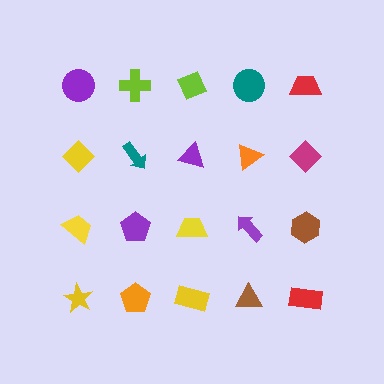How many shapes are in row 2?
5 shapes.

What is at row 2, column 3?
A purple triangle.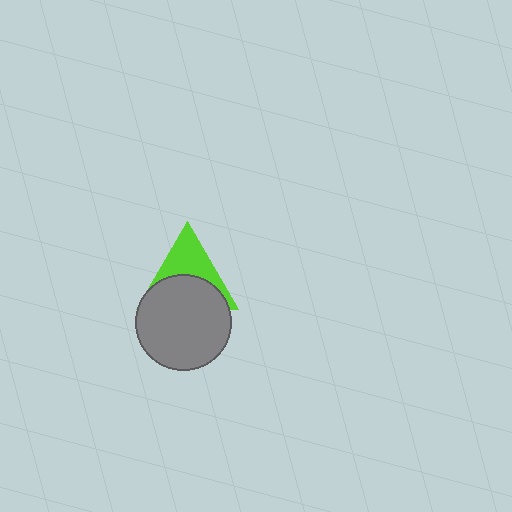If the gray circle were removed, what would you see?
You would see the complete lime triangle.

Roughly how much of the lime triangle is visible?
About half of it is visible (roughly 47%).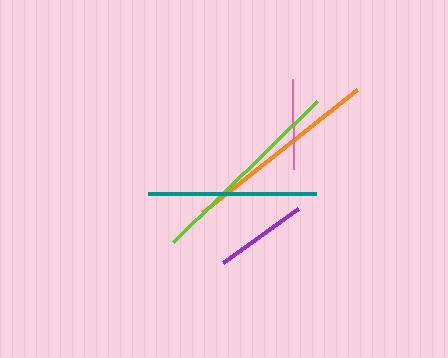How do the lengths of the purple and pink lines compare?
The purple and pink lines are approximately the same length.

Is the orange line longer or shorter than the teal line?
The orange line is longer than the teal line.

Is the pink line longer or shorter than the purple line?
The purple line is longer than the pink line.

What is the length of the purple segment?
The purple segment is approximately 93 pixels long.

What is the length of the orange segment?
The orange segment is approximately 198 pixels long.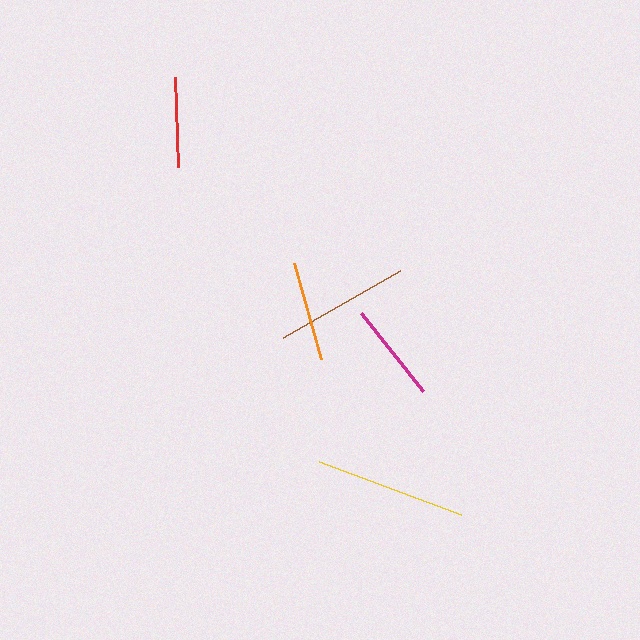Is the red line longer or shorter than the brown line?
The brown line is longer than the red line.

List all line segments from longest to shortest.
From longest to shortest: yellow, brown, orange, magenta, red.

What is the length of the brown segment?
The brown segment is approximately 134 pixels long.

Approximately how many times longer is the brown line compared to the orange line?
The brown line is approximately 1.3 times the length of the orange line.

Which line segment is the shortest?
The red line is the shortest at approximately 90 pixels.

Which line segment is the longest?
The yellow line is the longest at approximately 151 pixels.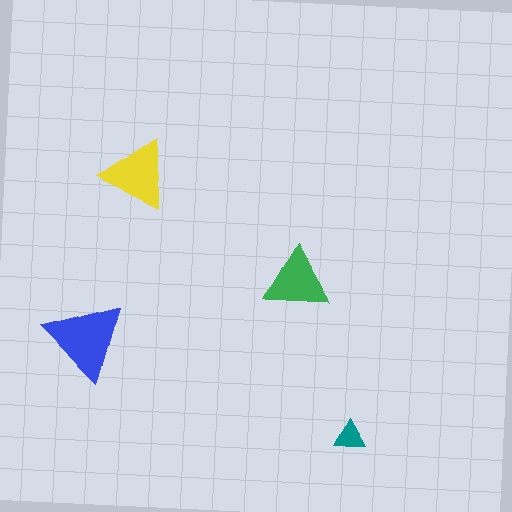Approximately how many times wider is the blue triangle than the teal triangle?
About 2.5 times wider.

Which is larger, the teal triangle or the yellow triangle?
The yellow one.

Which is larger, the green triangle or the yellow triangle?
The yellow one.